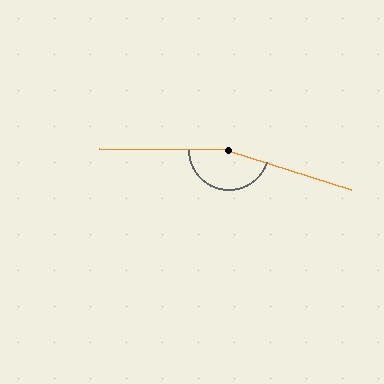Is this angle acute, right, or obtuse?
It is obtuse.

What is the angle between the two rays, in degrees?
Approximately 163 degrees.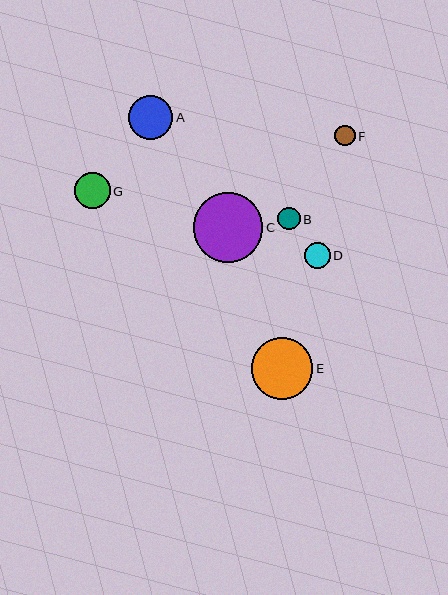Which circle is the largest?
Circle C is the largest with a size of approximately 70 pixels.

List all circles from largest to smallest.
From largest to smallest: C, E, A, G, D, B, F.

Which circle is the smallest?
Circle F is the smallest with a size of approximately 20 pixels.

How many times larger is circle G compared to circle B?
Circle G is approximately 1.6 times the size of circle B.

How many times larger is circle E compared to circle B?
Circle E is approximately 2.8 times the size of circle B.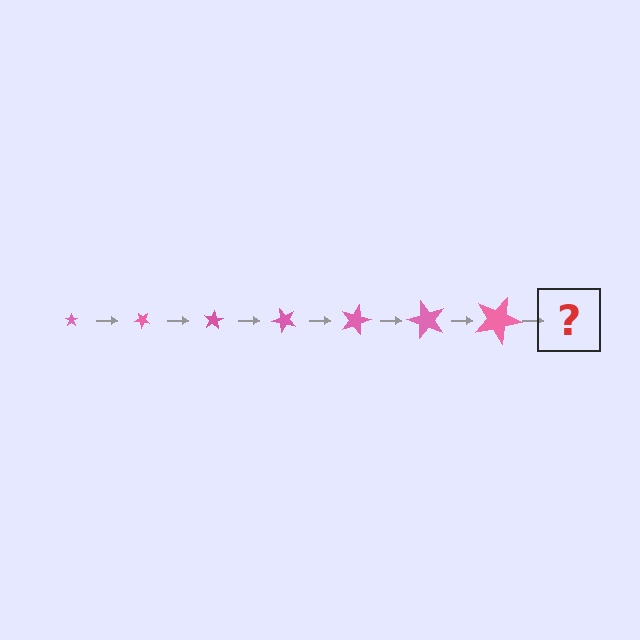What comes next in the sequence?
The next element should be a star, larger than the previous one and rotated 280 degrees from the start.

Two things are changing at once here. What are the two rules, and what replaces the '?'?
The two rules are that the star grows larger each step and it rotates 40 degrees each step. The '?' should be a star, larger than the previous one and rotated 280 degrees from the start.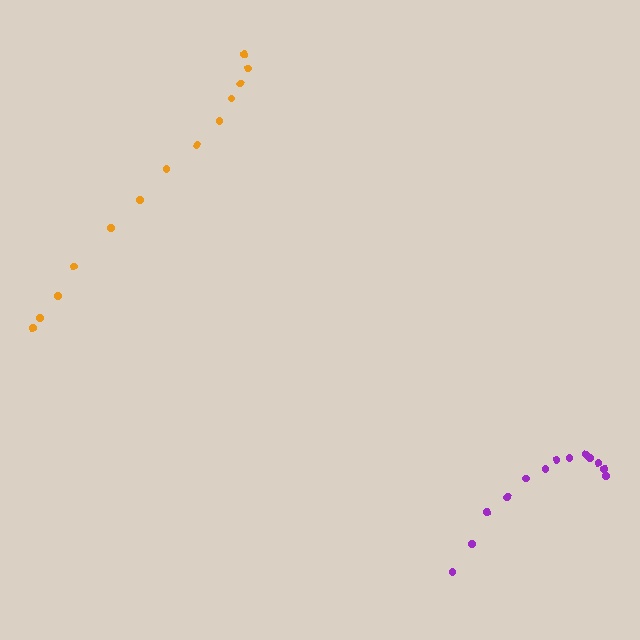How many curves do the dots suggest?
There are 2 distinct paths.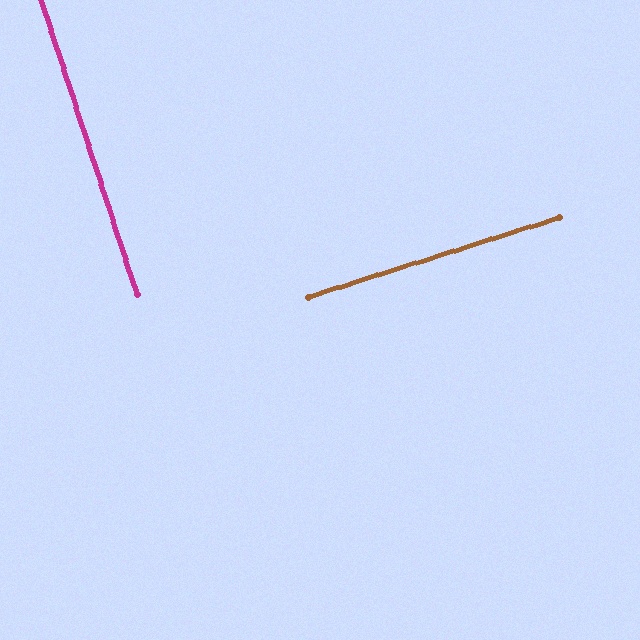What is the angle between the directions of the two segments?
Approximately 89 degrees.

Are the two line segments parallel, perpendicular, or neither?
Perpendicular — they meet at approximately 89°.